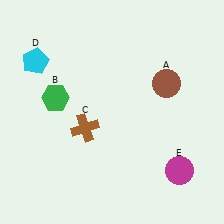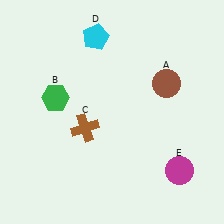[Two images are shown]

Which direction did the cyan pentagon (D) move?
The cyan pentagon (D) moved right.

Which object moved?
The cyan pentagon (D) moved right.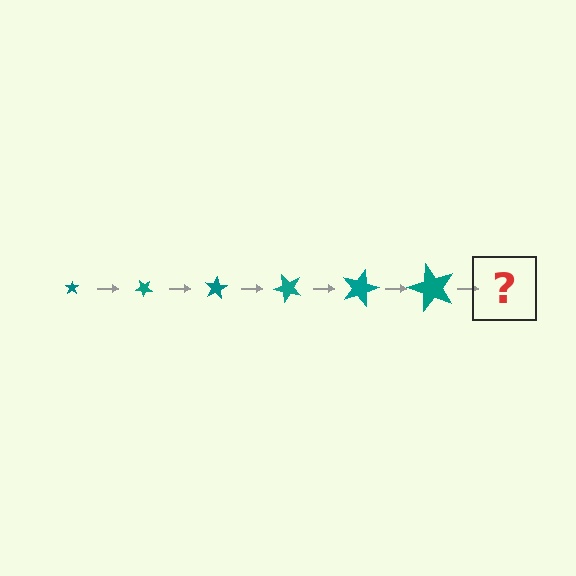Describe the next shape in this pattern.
It should be a star, larger than the previous one and rotated 240 degrees from the start.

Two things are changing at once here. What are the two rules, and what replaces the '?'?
The two rules are that the star grows larger each step and it rotates 40 degrees each step. The '?' should be a star, larger than the previous one and rotated 240 degrees from the start.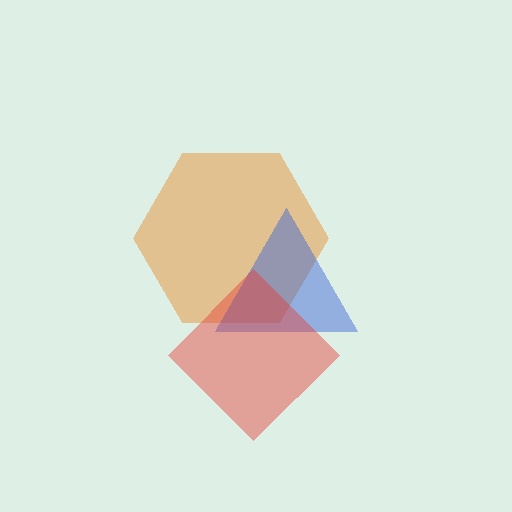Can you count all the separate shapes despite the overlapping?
Yes, there are 3 separate shapes.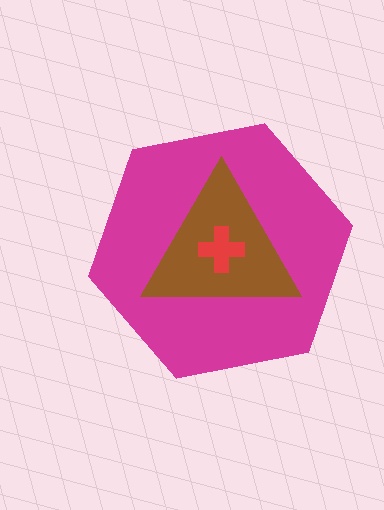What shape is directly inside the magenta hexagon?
The brown triangle.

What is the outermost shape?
The magenta hexagon.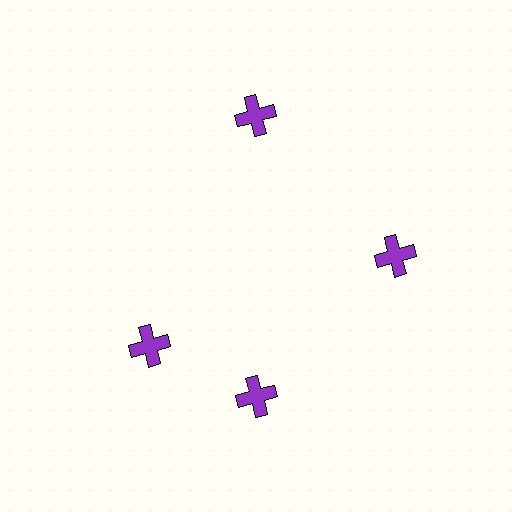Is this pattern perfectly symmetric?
No. The 4 purple crosses are arranged in a ring, but one element near the 9 o'clock position is rotated out of alignment along the ring, breaking the 4-fold rotational symmetry.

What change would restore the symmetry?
The symmetry would be restored by rotating it back into even spacing with its neighbors so that all 4 crosses sit at equal angles and equal distance from the center.